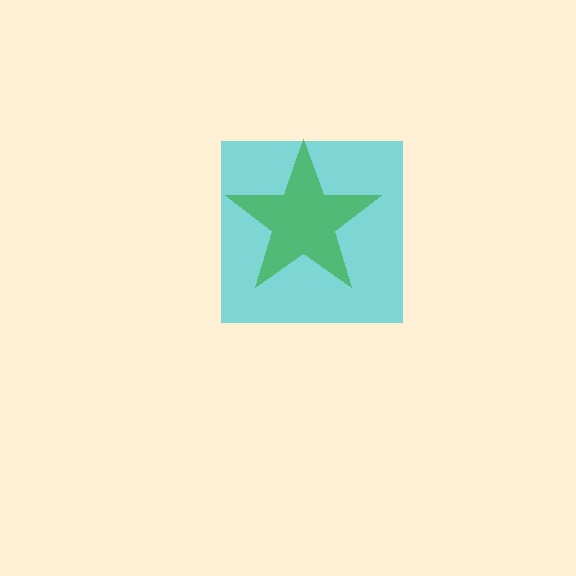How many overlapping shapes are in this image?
There are 2 overlapping shapes in the image.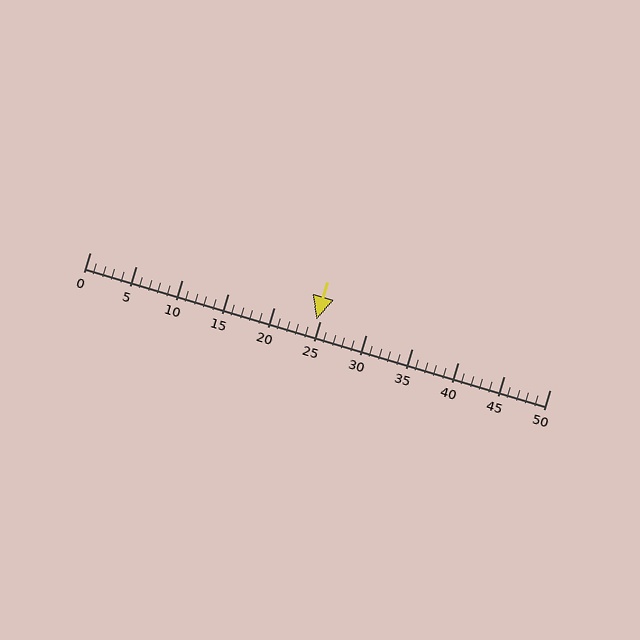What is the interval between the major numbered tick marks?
The major tick marks are spaced 5 units apart.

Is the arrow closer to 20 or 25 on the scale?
The arrow is closer to 25.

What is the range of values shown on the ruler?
The ruler shows values from 0 to 50.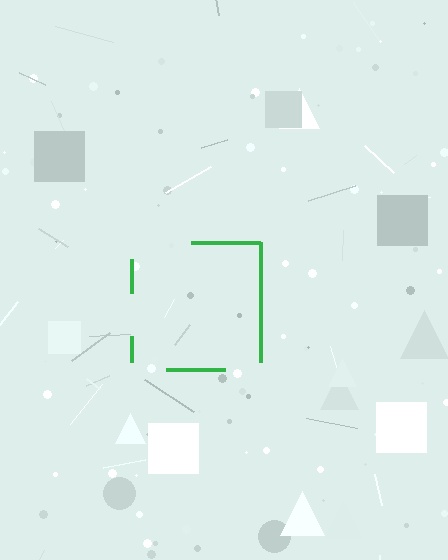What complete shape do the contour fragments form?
The contour fragments form a square.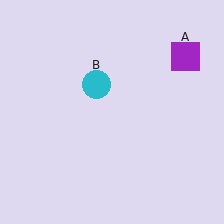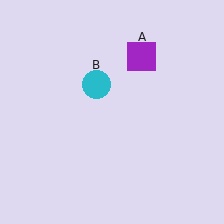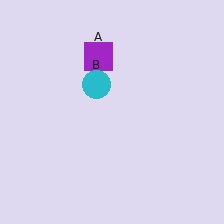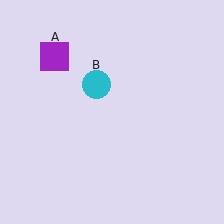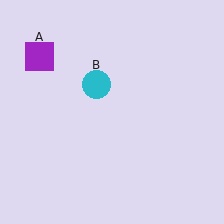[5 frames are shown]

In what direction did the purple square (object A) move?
The purple square (object A) moved left.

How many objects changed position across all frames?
1 object changed position: purple square (object A).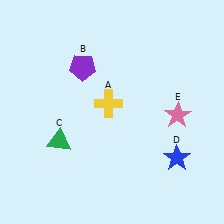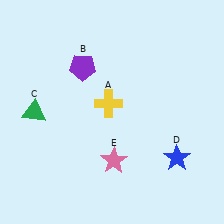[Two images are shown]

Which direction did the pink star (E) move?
The pink star (E) moved left.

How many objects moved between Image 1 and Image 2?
2 objects moved between the two images.